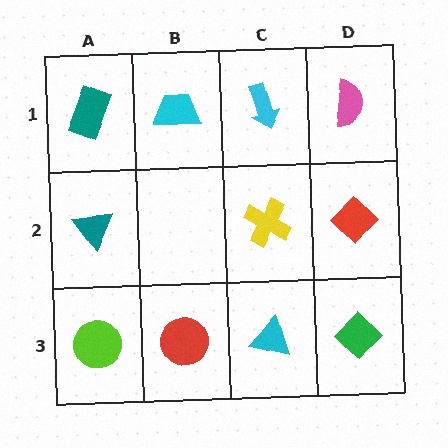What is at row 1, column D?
A pink semicircle.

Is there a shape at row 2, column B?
No, that cell is empty.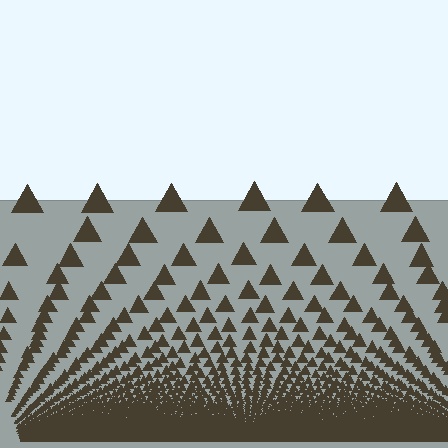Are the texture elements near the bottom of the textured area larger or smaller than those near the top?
Smaller. The gradient is inverted — elements near the bottom are smaller and denser.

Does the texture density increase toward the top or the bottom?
Density increases toward the bottom.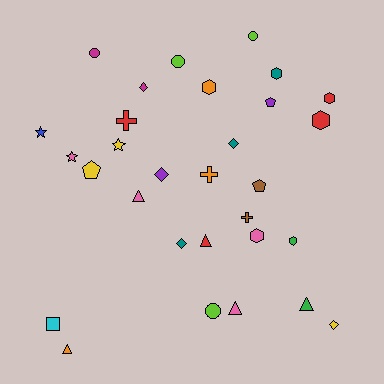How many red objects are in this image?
There are 4 red objects.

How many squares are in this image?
There is 1 square.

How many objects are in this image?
There are 30 objects.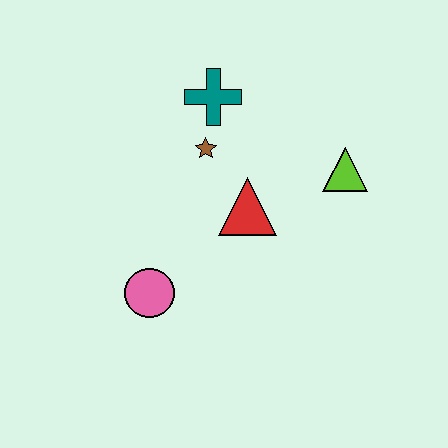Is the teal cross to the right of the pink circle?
Yes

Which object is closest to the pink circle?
The red triangle is closest to the pink circle.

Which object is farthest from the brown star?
The pink circle is farthest from the brown star.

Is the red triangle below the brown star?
Yes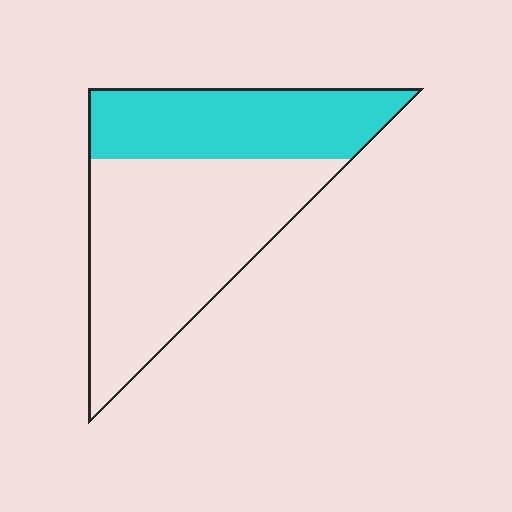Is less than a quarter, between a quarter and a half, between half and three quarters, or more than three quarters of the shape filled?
Between a quarter and a half.